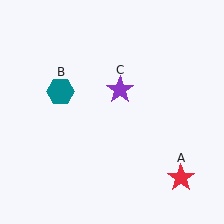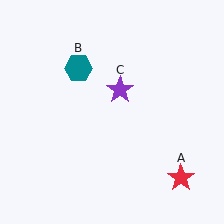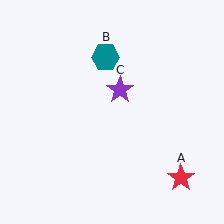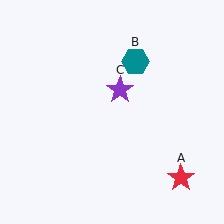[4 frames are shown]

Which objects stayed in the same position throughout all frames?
Red star (object A) and purple star (object C) remained stationary.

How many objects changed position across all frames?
1 object changed position: teal hexagon (object B).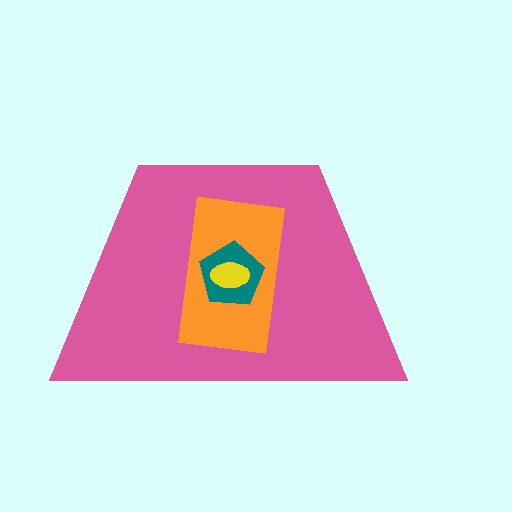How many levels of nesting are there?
4.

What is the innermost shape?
The yellow ellipse.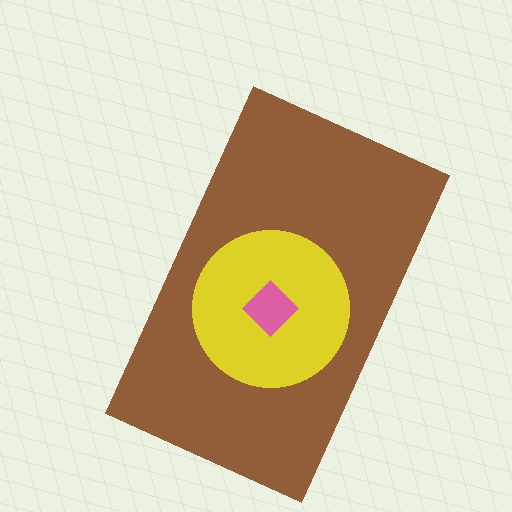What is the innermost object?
The pink diamond.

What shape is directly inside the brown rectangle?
The yellow circle.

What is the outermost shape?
The brown rectangle.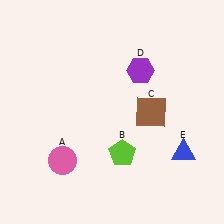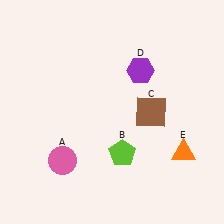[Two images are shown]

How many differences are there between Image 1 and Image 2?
There is 1 difference between the two images.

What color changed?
The triangle (E) changed from blue in Image 1 to orange in Image 2.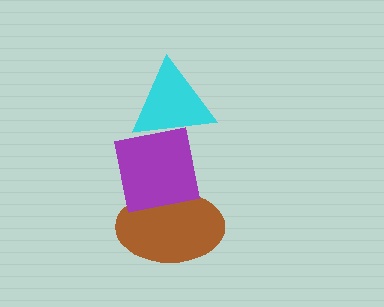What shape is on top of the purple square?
The cyan triangle is on top of the purple square.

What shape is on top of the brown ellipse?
The purple square is on top of the brown ellipse.